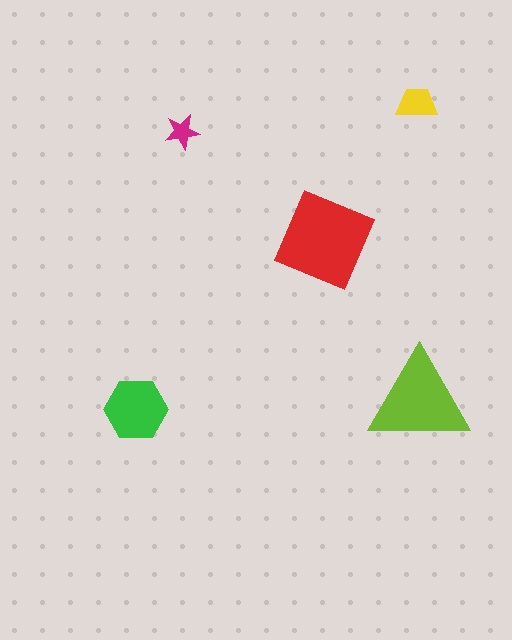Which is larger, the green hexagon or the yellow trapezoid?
The green hexagon.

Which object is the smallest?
The magenta star.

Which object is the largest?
The red diamond.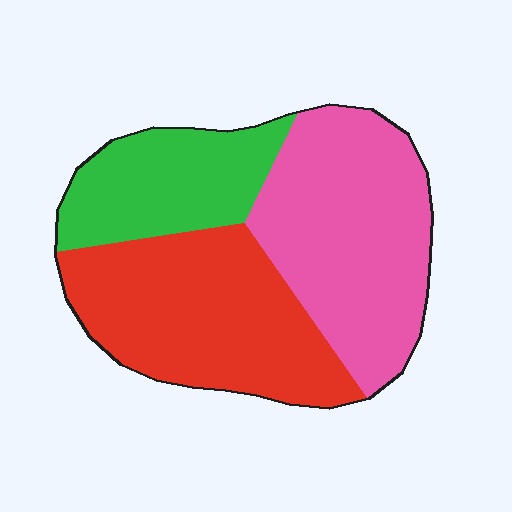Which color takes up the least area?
Green, at roughly 20%.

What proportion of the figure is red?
Red takes up between a quarter and a half of the figure.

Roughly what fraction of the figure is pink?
Pink covers 39% of the figure.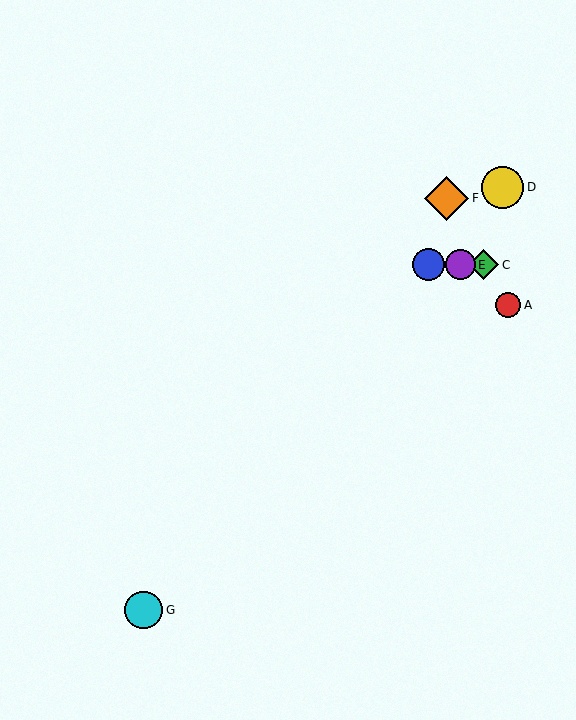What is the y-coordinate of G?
Object G is at y≈610.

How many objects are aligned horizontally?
3 objects (B, C, E) are aligned horizontally.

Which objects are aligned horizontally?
Objects B, C, E are aligned horizontally.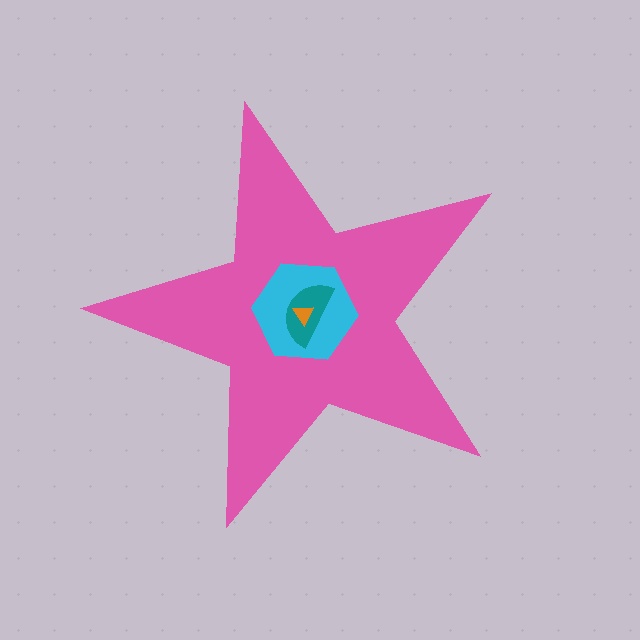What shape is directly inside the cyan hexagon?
The teal semicircle.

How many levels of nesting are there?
4.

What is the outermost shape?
The pink star.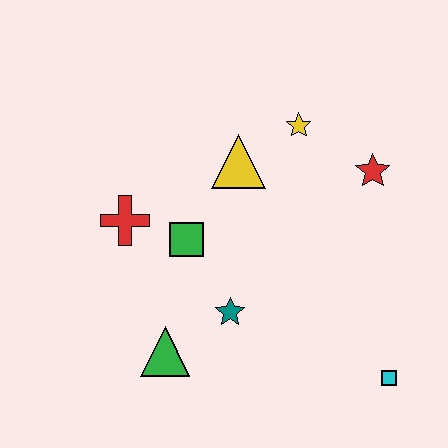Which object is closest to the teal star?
The green triangle is closest to the teal star.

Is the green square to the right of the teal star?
No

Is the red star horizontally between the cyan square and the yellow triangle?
Yes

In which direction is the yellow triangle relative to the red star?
The yellow triangle is to the left of the red star.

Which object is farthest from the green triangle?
The red star is farthest from the green triangle.